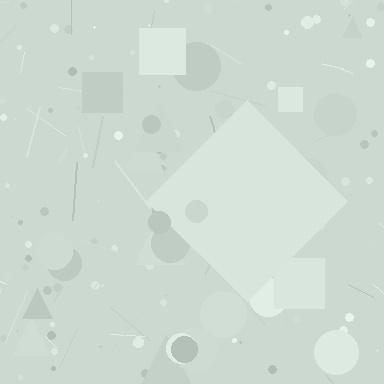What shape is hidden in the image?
A diamond is hidden in the image.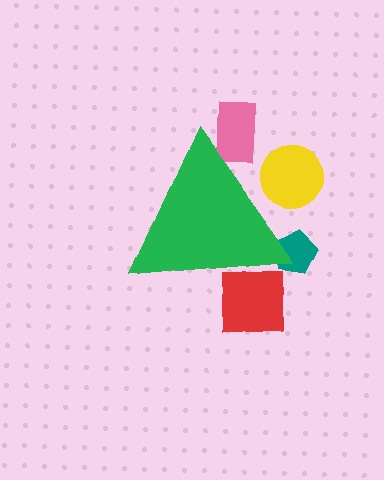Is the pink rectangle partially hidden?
Yes, the pink rectangle is partially hidden behind the green triangle.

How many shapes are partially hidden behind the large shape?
4 shapes are partially hidden.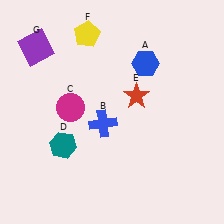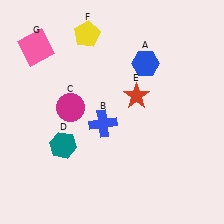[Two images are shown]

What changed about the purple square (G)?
In Image 1, G is purple. In Image 2, it changed to pink.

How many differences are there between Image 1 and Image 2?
There is 1 difference between the two images.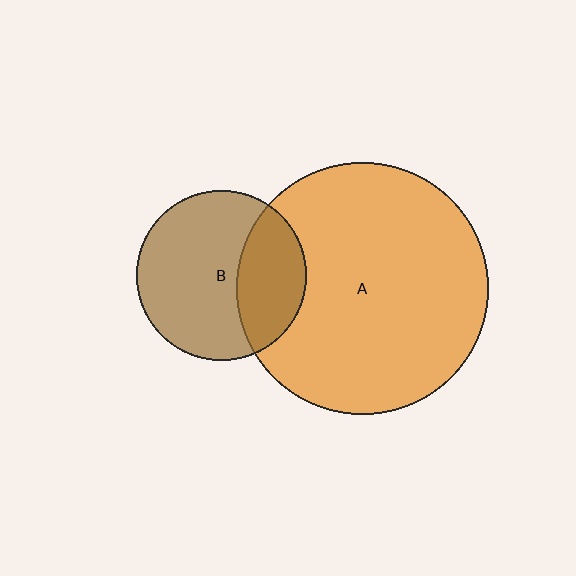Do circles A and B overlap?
Yes.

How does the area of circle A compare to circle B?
Approximately 2.2 times.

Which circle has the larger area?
Circle A (orange).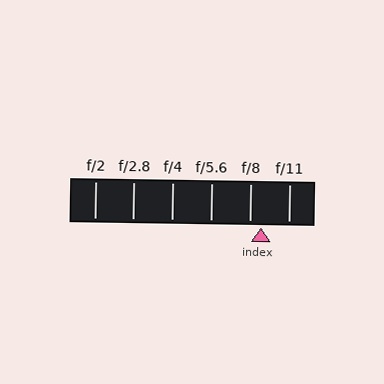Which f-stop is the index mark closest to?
The index mark is closest to f/8.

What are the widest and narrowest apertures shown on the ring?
The widest aperture shown is f/2 and the narrowest is f/11.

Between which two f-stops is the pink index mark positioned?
The index mark is between f/8 and f/11.